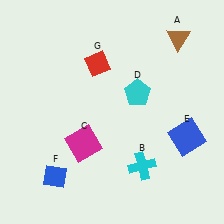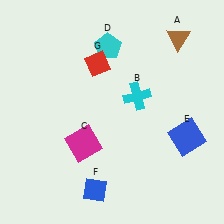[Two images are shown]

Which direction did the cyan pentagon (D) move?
The cyan pentagon (D) moved up.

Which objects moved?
The objects that moved are: the cyan cross (B), the cyan pentagon (D), the blue diamond (F).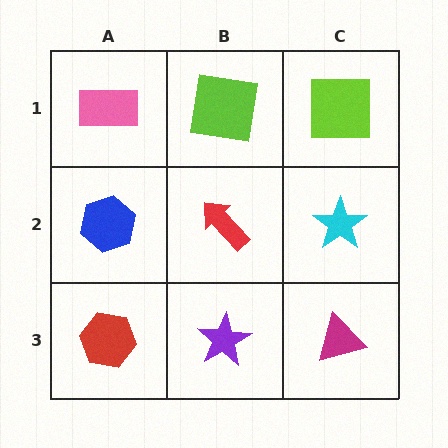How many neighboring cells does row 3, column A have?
2.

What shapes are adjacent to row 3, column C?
A cyan star (row 2, column C), a purple star (row 3, column B).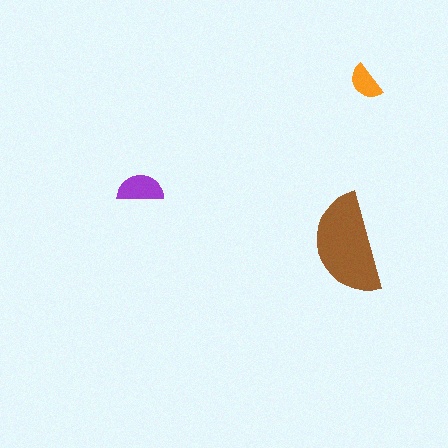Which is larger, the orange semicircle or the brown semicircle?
The brown one.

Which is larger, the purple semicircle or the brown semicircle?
The brown one.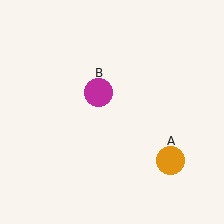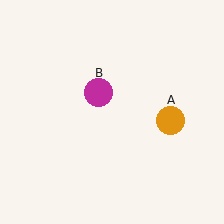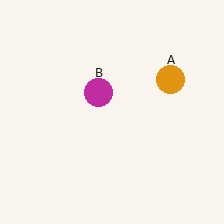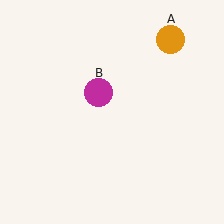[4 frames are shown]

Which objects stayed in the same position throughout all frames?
Magenta circle (object B) remained stationary.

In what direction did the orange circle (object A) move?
The orange circle (object A) moved up.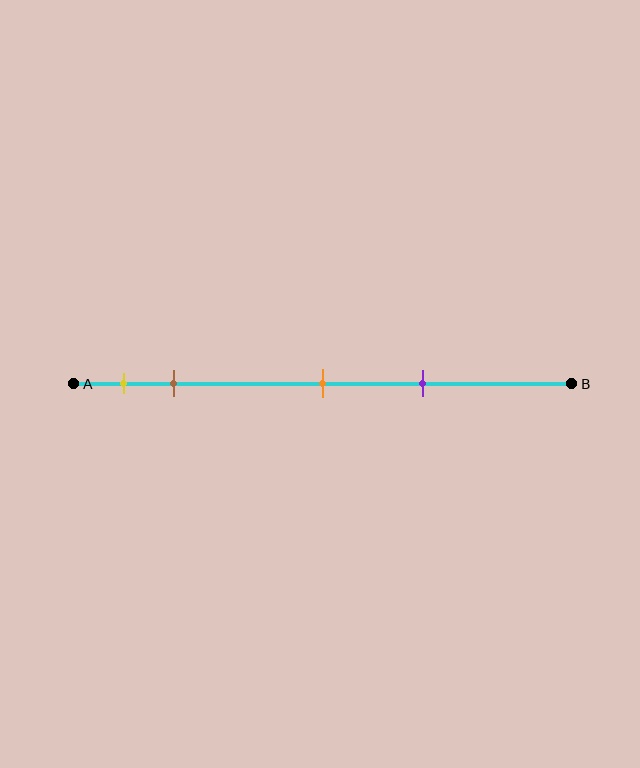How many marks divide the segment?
There are 4 marks dividing the segment.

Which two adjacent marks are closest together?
The yellow and brown marks are the closest adjacent pair.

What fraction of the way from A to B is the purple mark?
The purple mark is approximately 70% (0.7) of the way from A to B.